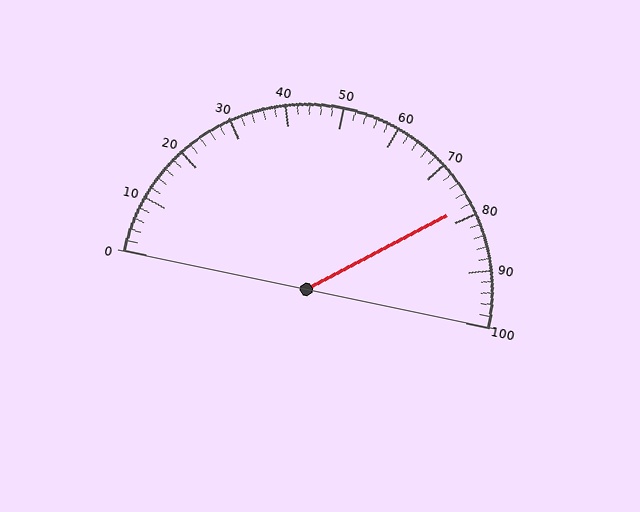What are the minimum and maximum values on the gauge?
The gauge ranges from 0 to 100.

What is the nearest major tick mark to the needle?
The nearest major tick mark is 80.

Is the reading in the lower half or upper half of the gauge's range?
The reading is in the upper half of the range (0 to 100).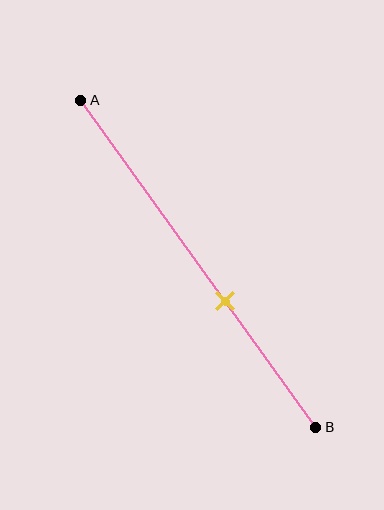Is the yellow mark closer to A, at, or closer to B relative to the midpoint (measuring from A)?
The yellow mark is closer to point B than the midpoint of segment AB.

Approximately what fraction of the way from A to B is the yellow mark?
The yellow mark is approximately 60% of the way from A to B.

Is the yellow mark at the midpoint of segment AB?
No, the mark is at about 60% from A, not at the 50% midpoint.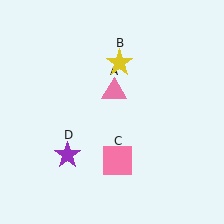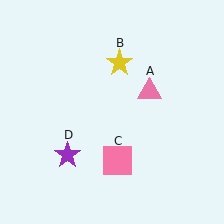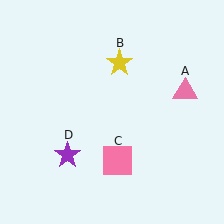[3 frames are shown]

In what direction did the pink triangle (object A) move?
The pink triangle (object A) moved right.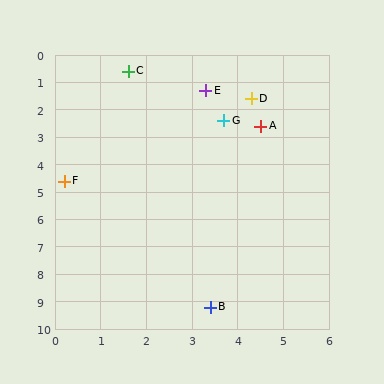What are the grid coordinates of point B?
Point B is at approximately (3.4, 9.2).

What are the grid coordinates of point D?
Point D is at approximately (4.3, 1.6).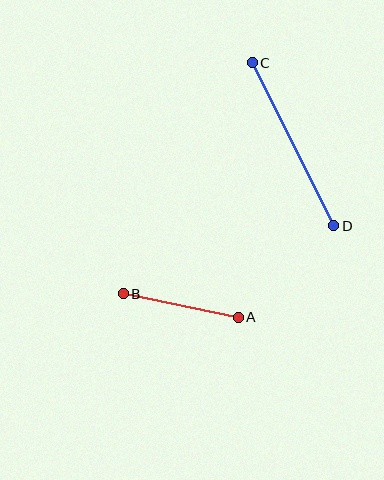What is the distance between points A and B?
The distance is approximately 117 pixels.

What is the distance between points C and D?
The distance is approximately 182 pixels.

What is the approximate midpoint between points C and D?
The midpoint is at approximately (293, 144) pixels.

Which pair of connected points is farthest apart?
Points C and D are farthest apart.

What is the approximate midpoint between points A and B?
The midpoint is at approximately (181, 306) pixels.